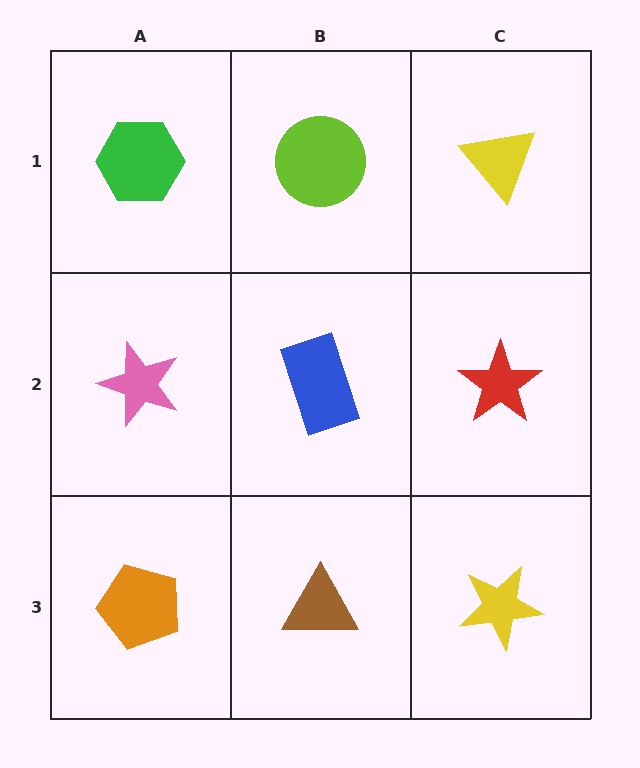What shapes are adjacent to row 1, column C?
A red star (row 2, column C), a lime circle (row 1, column B).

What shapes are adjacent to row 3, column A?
A pink star (row 2, column A), a brown triangle (row 3, column B).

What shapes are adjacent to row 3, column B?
A blue rectangle (row 2, column B), an orange pentagon (row 3, column A), a yellow star (row 3, column C).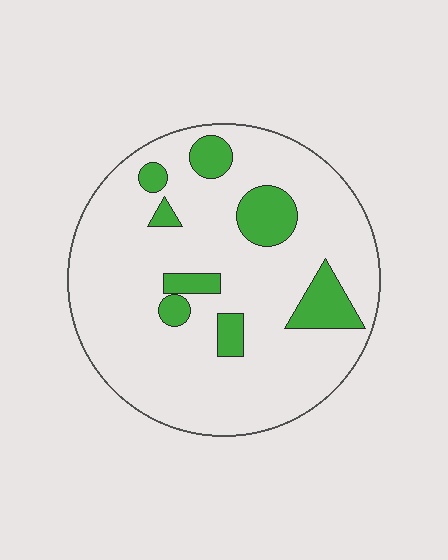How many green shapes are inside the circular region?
8.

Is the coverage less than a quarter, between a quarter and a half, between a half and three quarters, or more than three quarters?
Less than a quarter.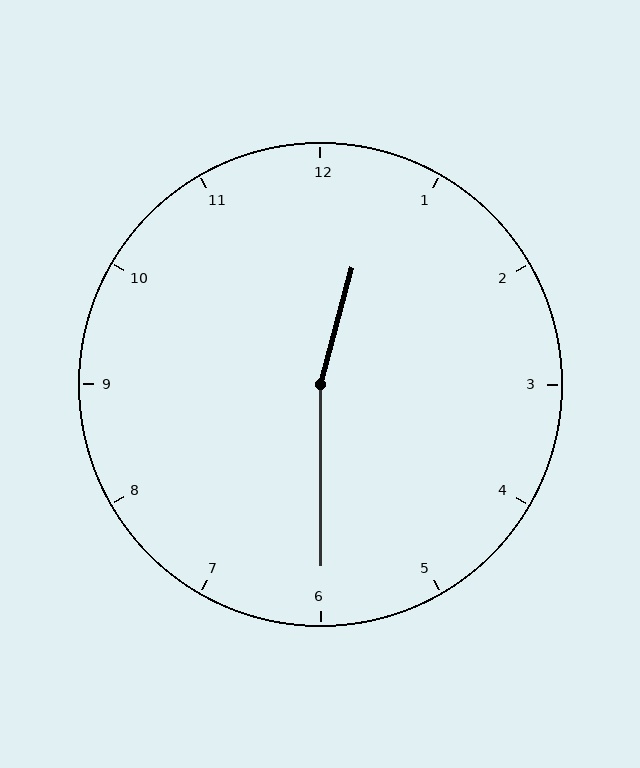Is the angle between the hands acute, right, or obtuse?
It is obtuse.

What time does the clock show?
12:30.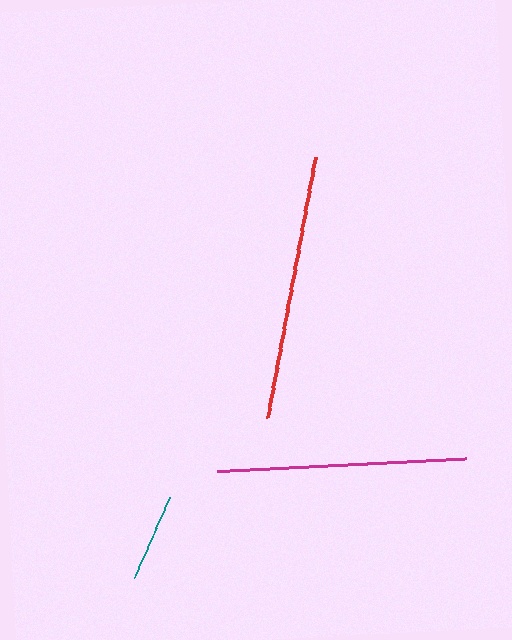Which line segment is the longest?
The red line is the longest at approximately 265 pixels.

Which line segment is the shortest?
The teal line is the shortest at approximately 88 pixels.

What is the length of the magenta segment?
The magenta segment is approximately 250 pixels long.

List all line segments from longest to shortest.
From longest to shortest: red, magenta, teal.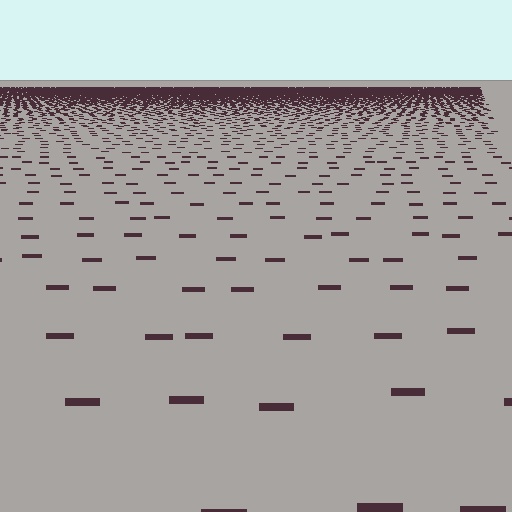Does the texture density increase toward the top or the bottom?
Density increases toward the top.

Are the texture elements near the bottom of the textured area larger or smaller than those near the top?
Larger. Near the bottom, elements are closer to the viewer and appear at a bigger on-screen size.